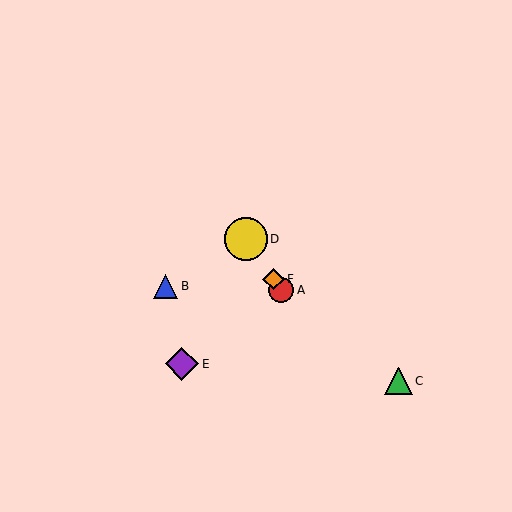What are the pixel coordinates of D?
Object D is at (246, 239).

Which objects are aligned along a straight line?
Objects A, D, F are aligned along a straight line.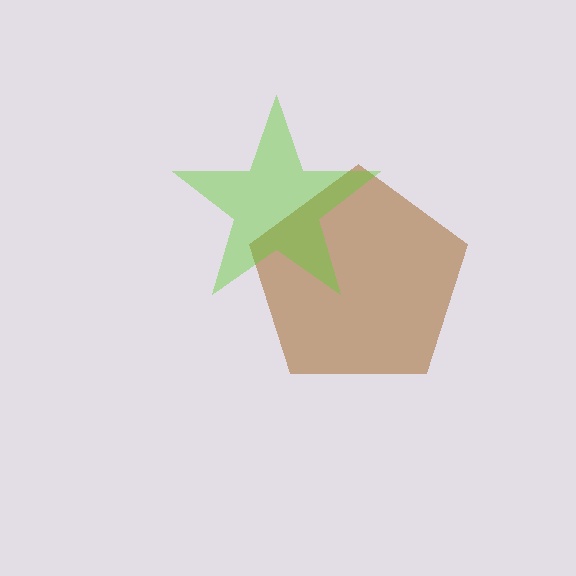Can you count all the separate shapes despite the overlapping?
Yes, there are 2 separate shapes.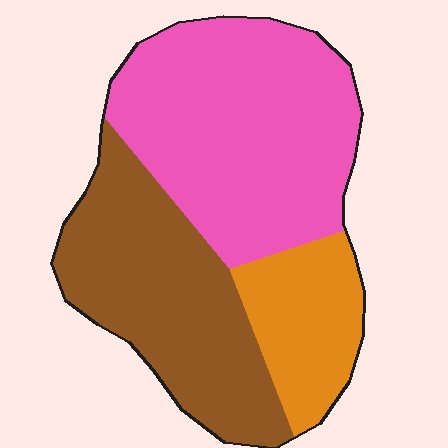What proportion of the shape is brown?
Brown takes up between a third and a half of the shape.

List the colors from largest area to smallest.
From largest to smallest: pink, brown, orange.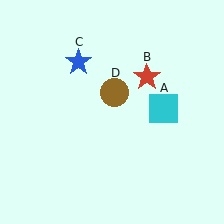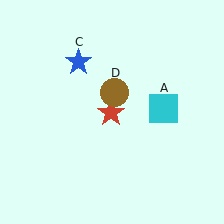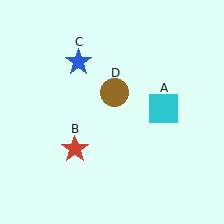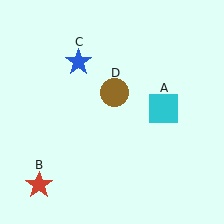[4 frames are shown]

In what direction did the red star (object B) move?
The red star (object B) moved down and to the left.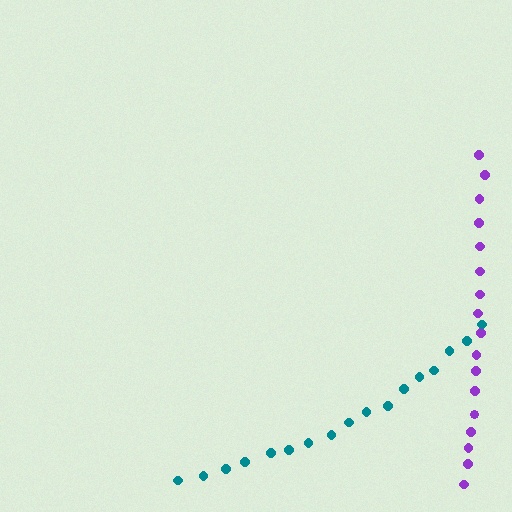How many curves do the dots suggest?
There are 2 distinct paths.